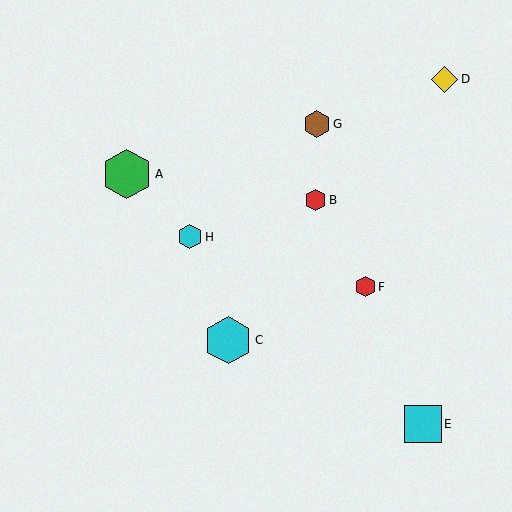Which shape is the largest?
The green hexagon (labeled A) is the largest.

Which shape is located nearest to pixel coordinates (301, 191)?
The red hexagon (labeled B) at (315, 200) is nearest to that location.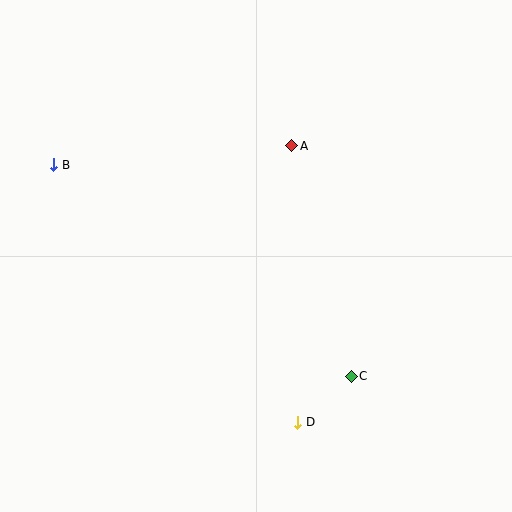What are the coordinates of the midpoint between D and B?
The midpoint between D and B is at (176, 293).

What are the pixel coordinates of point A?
Point A is at (292, 146).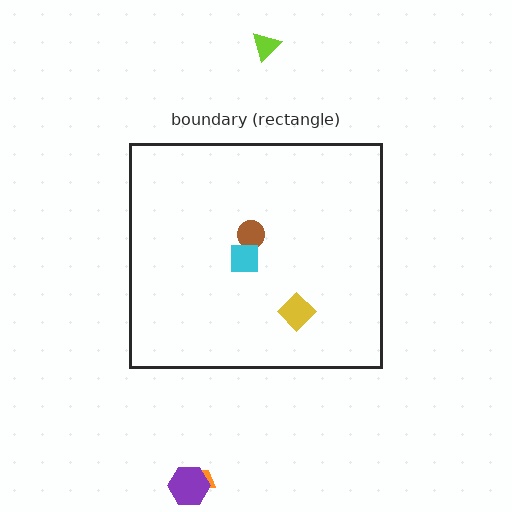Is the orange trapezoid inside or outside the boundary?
Outside.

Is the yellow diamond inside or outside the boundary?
Inside.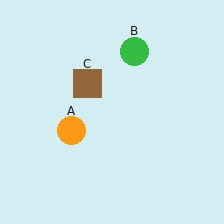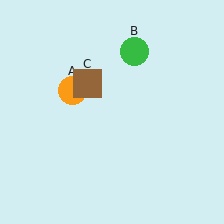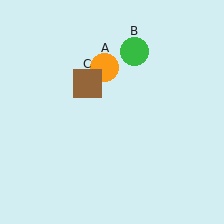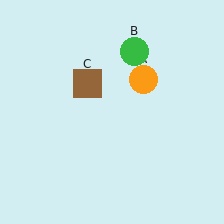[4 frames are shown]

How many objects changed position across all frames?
1 object changed position: orange circle (object A).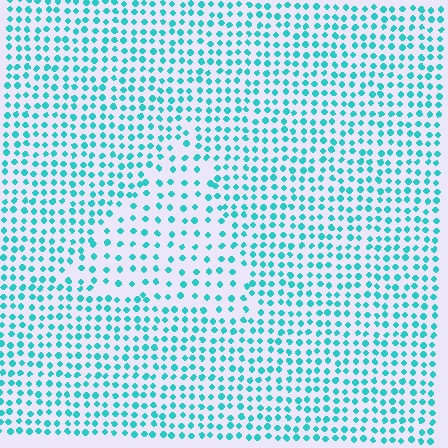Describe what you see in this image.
The image contains small cyan elements arranged at two different densities. A triangle-shaped region is visible where the elements are less densely packed than the surrounding area.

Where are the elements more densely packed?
The elements are more densely packed outside the triangle boundary.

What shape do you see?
I see a triangle.